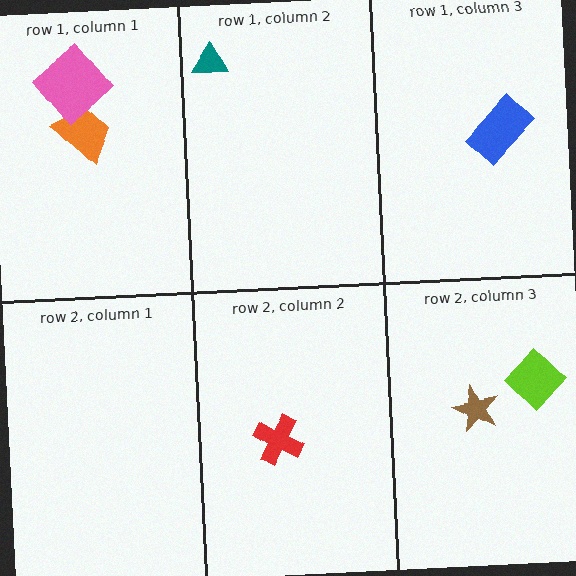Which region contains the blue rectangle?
The row 1, column 3 region.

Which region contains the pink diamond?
The row 1, column 1 region.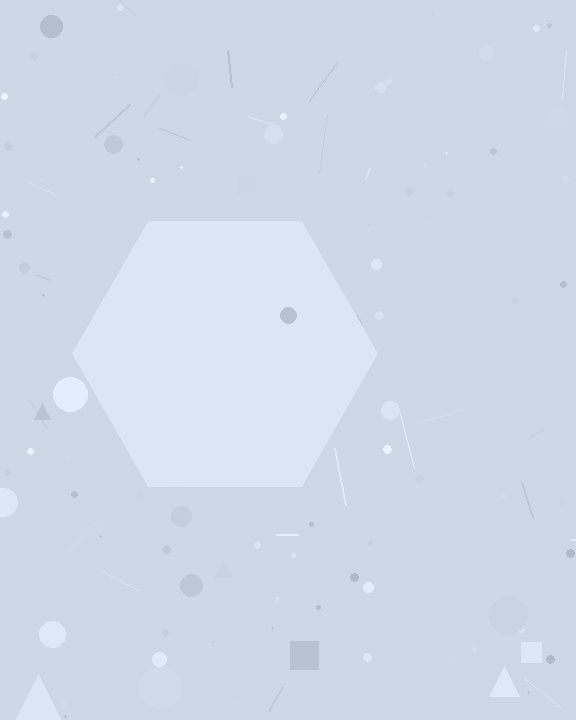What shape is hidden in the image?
A hexagon is hidden in the image.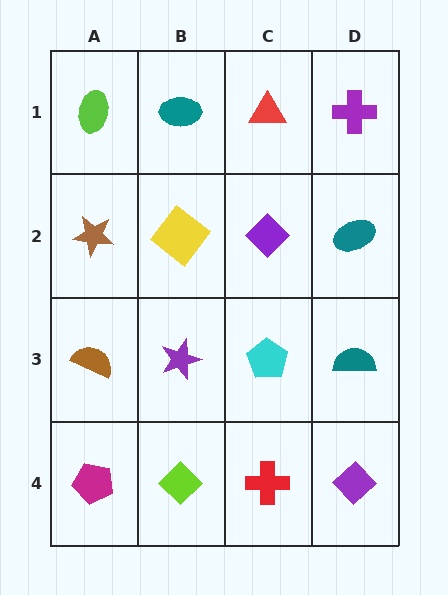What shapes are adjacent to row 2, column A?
A lime ellipse (row 1, column A), a brown semicircle (row 3, column A), a yellow diamond (row 2, column B).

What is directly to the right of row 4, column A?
A lime diamond.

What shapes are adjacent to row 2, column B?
A teal ellipse (row 1, column B), a purple star (row 3, column B), a brown star (row 2, column A), a purple diamond (row 2, column C).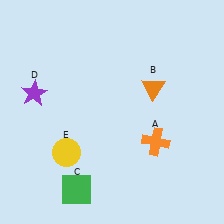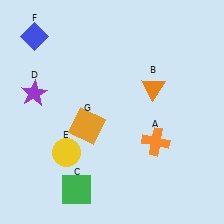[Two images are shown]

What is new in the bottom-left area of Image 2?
An orange square (G) was added in the bottom-left area of Image 2.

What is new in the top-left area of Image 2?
A blue diamond (F) was added in the top-left area of Image 2.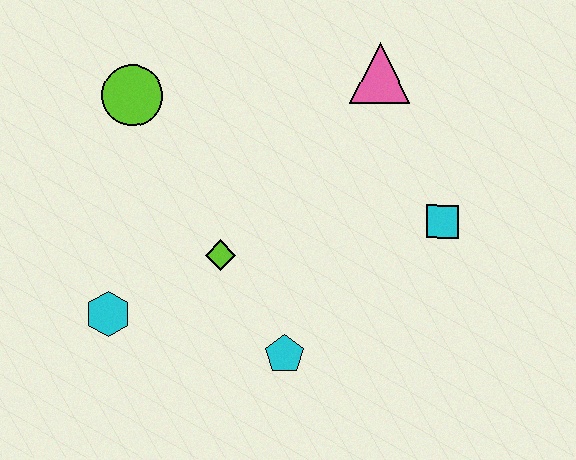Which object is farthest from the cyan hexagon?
The pink triangle is farthest from the cyan hexagon.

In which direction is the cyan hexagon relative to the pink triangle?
The cyan hexagon is to the left of the pink triangle.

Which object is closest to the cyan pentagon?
The lime diamond is closest to the cyan pentagon.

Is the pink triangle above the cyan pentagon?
Yes